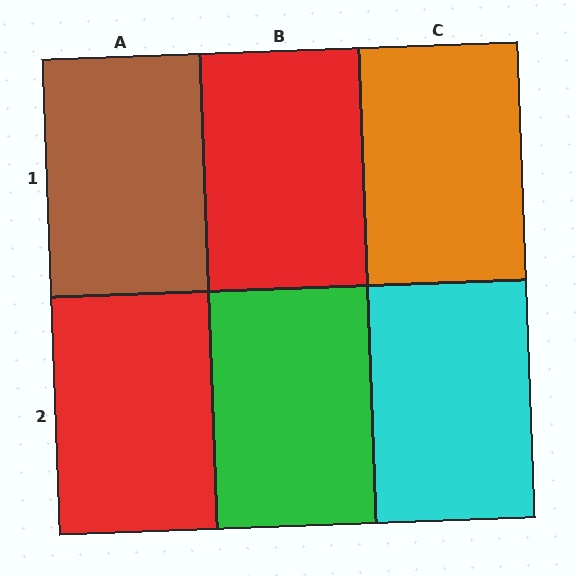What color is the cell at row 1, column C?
Orange.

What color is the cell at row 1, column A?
Brown.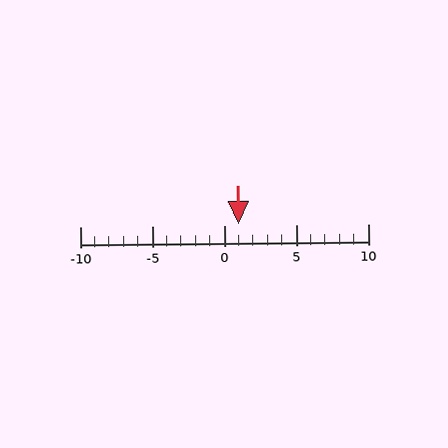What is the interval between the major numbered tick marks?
The major tick marks are spaced 5 units apart.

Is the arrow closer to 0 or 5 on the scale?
The arrow is closer to 0.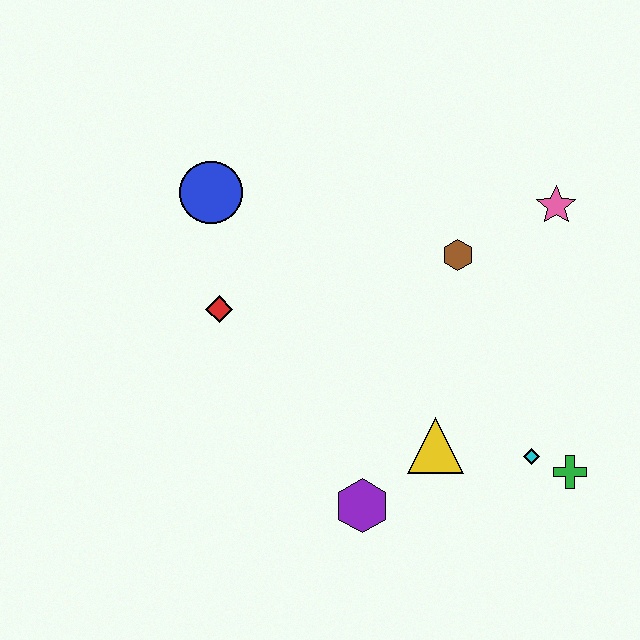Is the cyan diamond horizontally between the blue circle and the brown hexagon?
No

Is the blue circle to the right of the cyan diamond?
No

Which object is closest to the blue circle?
The red diamond is closest to the blue circle.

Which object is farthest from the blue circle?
The green cross is farthest from the blue circle.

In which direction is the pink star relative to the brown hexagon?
The pink star is to the right of the brown hexagon.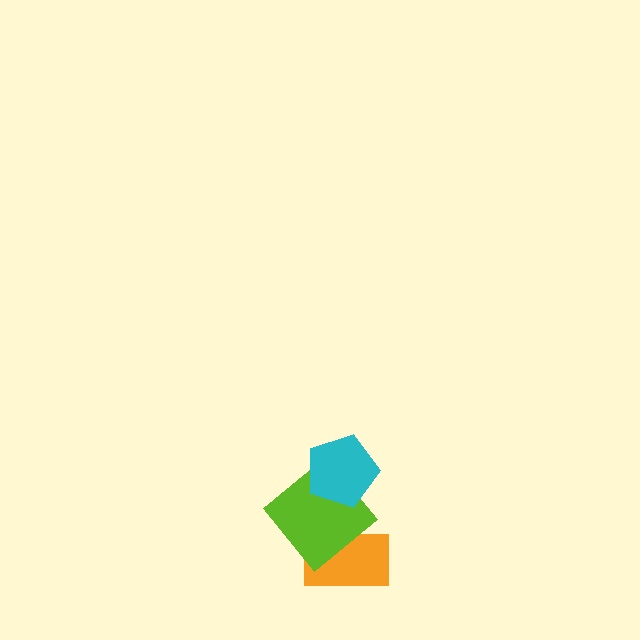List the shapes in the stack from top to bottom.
From top to bottom: the cyan pentagon, the lime diamond, the orange rectangle.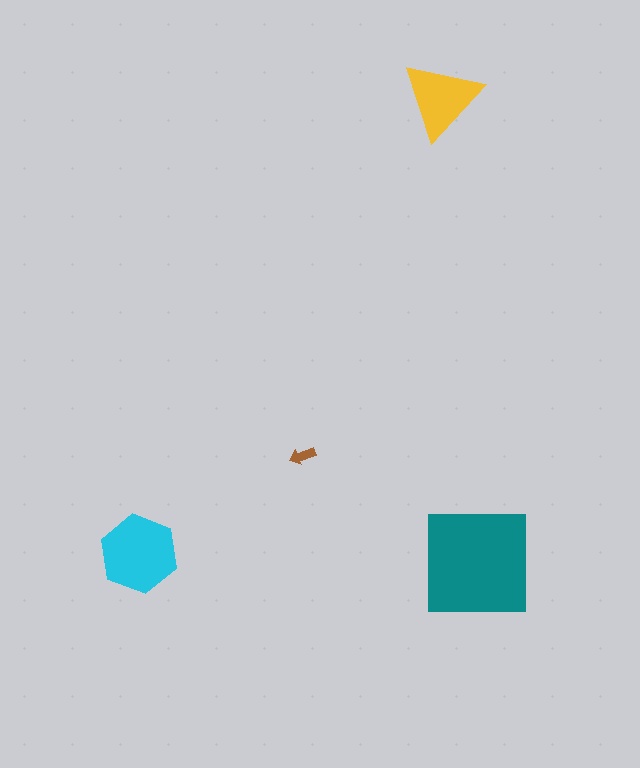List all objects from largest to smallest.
The teal square, the cyan hexagon, the yellow triangle, the brown arrow.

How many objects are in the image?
There are 4 objects in the image.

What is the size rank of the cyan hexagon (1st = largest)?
2nd.